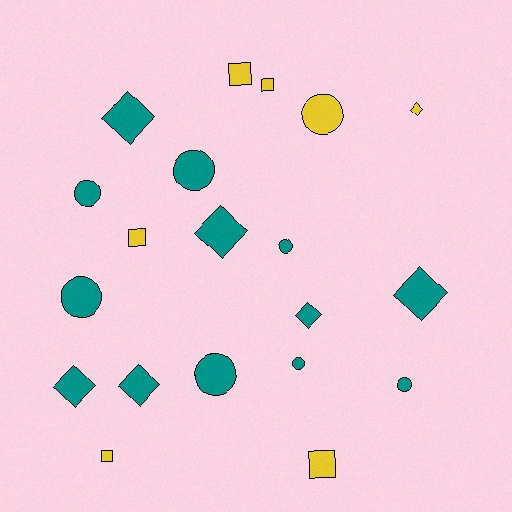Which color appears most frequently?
Teal, with 13 objects.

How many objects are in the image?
There are 20 objects.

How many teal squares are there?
There are no teal squares.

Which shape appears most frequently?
Circle, with 8 objects.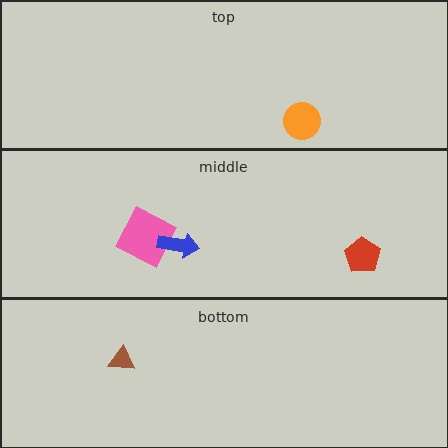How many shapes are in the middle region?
3.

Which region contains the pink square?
The middle region.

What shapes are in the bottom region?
The brown triangle.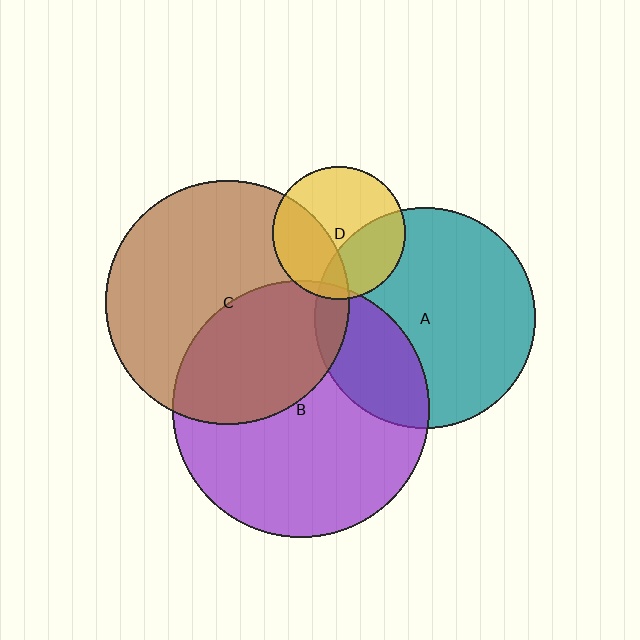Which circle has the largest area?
Circle B (purple).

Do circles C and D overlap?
Yes.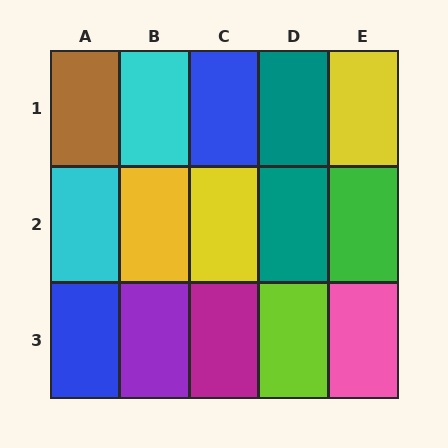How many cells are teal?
2 cells are teal.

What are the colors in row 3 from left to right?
Blue, purple, magenta, lime, pink.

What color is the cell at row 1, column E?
Yellow.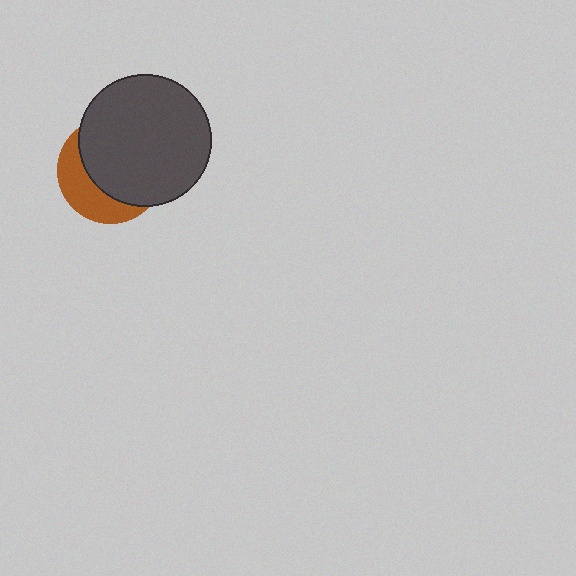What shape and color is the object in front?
The object in front is a dark gray circle.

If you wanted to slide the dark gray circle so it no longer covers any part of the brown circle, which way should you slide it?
Slide it toward the upper-right — that is the most direct way to separate the two shapes.